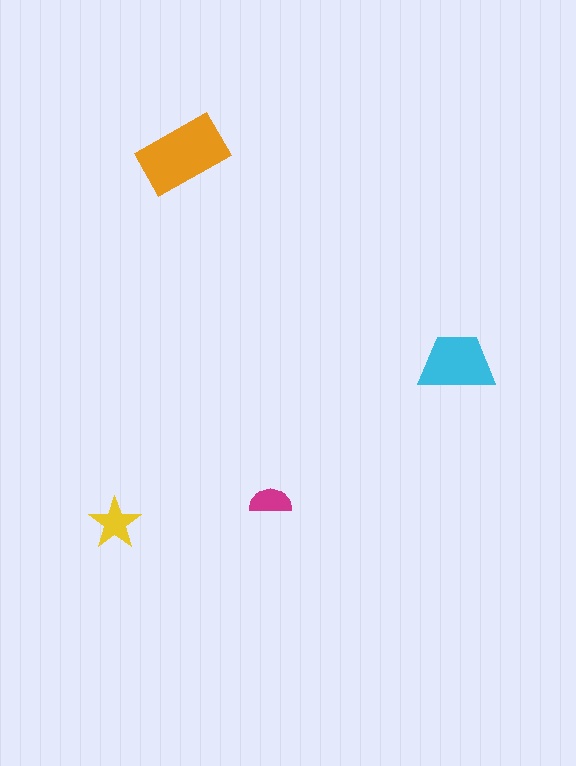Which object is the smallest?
The magenta semicircle.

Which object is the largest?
The orange rectangle.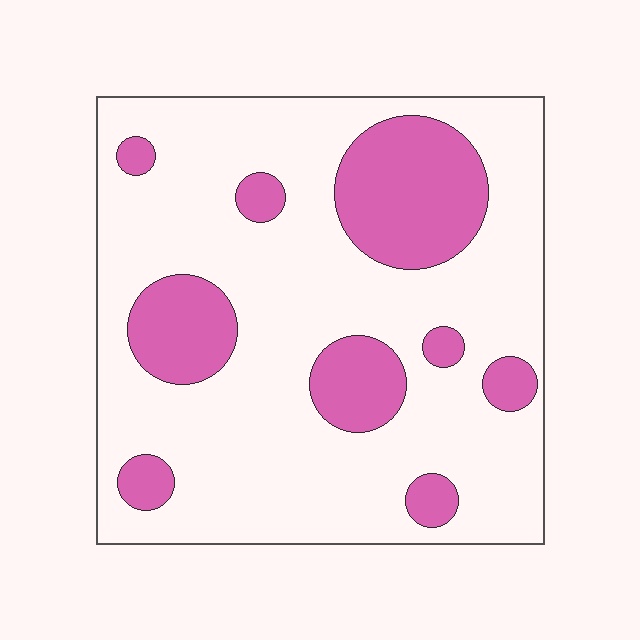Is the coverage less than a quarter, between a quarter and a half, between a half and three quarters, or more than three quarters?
Less than a quarter.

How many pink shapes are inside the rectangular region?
9.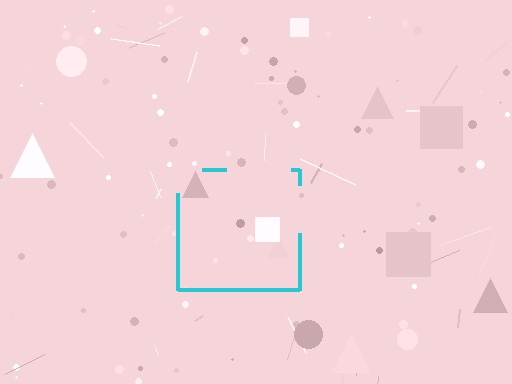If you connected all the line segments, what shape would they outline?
They would outline a square.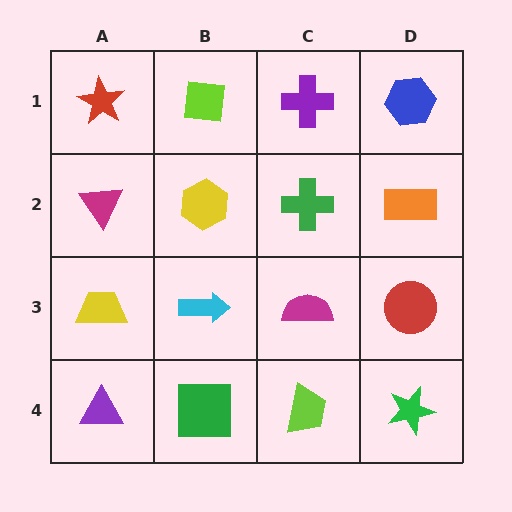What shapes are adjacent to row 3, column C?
A green cross (row 2, column C), a lime trapezoid (row 4, column C), a cyan arrow (row 3, column B), a red circle (row 3, column D).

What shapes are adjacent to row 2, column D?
A blue hexagon (row 1, column D), a red circle (row 3, column D), a green cross (row 2, column C).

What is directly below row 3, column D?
A green star.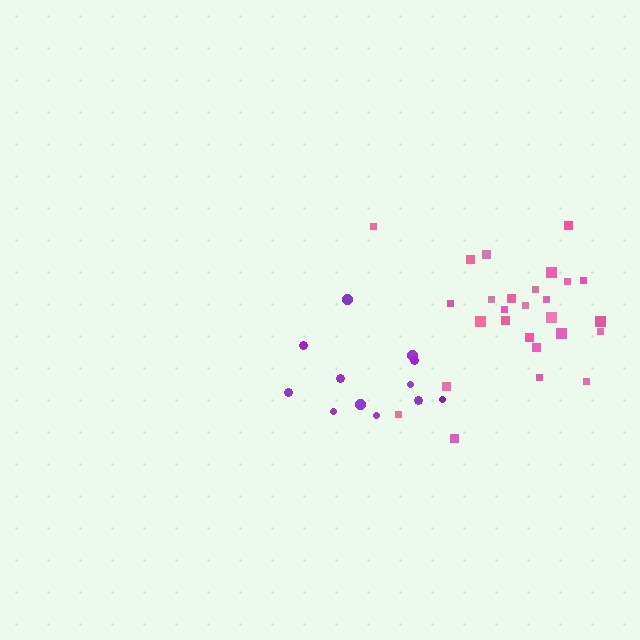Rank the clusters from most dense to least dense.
pink, purple.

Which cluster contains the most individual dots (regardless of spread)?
Pink (27).